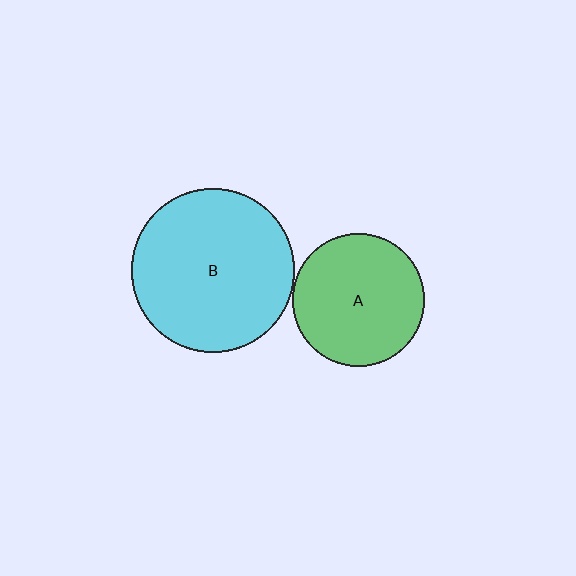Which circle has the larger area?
Circle B (cyan).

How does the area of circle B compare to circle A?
Approximately 1.5 times.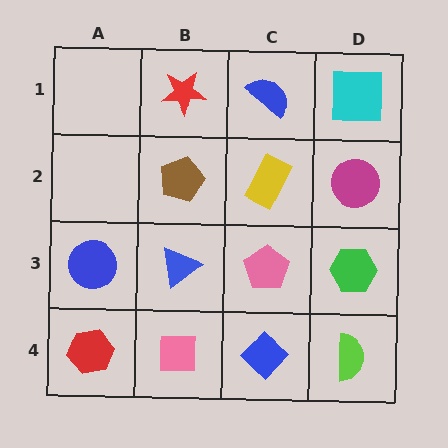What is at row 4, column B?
A pink square.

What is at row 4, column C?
A blue diamond.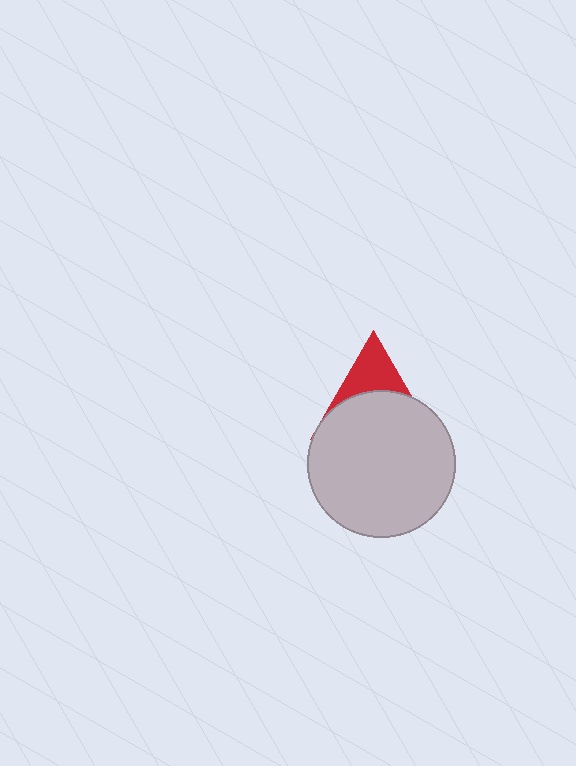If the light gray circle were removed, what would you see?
You would see the complete red triangle.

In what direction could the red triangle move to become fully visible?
The red triangle could move up. That would shift it out from behind the light gray circle entirely.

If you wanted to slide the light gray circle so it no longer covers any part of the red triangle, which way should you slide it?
Slide it down — that is the most direct way to separate the two shapes.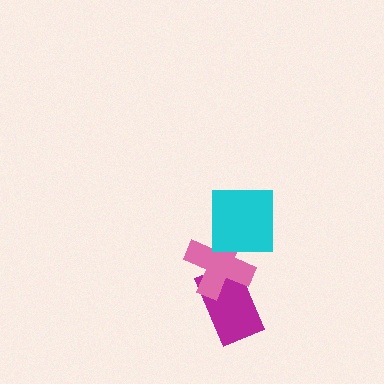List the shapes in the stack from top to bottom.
From top to bottom: the cyan square, the pink cross, the magenta rectangle.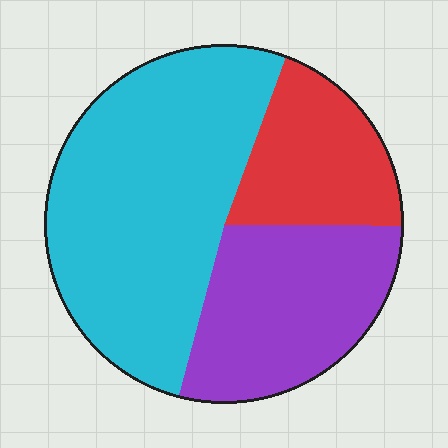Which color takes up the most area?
Cyan, at roughly 50%.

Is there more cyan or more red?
Cyan.